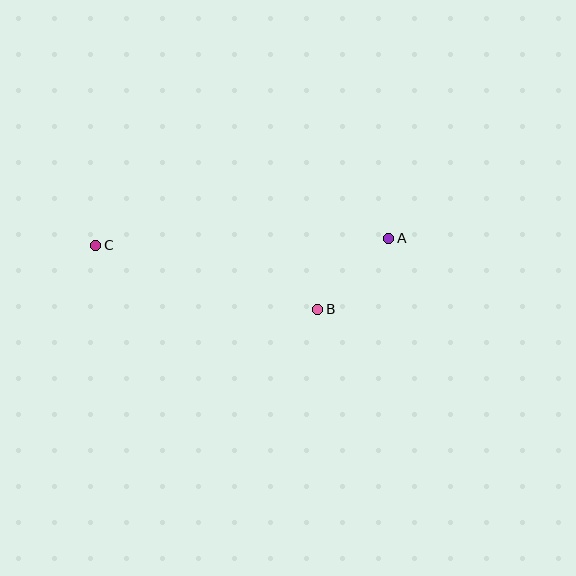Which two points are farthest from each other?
Points A and C are farthest from each other.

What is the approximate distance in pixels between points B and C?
The distance between B and C is approximately 231 pixels.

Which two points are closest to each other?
Points A and B are closest to each other.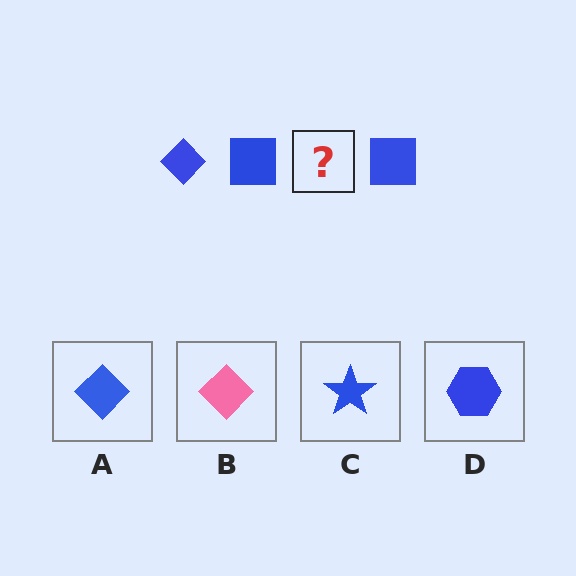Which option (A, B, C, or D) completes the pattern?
A.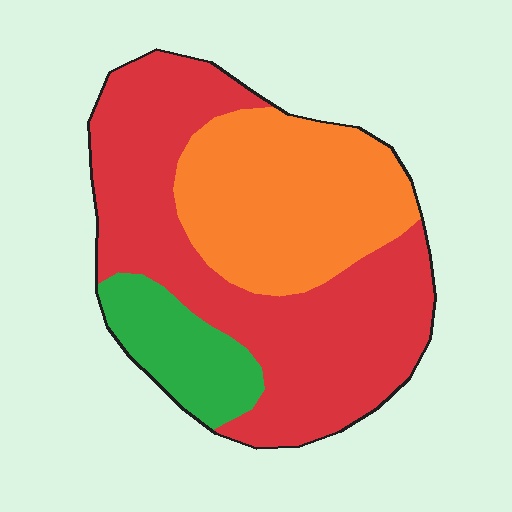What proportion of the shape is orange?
Orange covers about 35% of the shape.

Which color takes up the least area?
Green, at roughly 15%.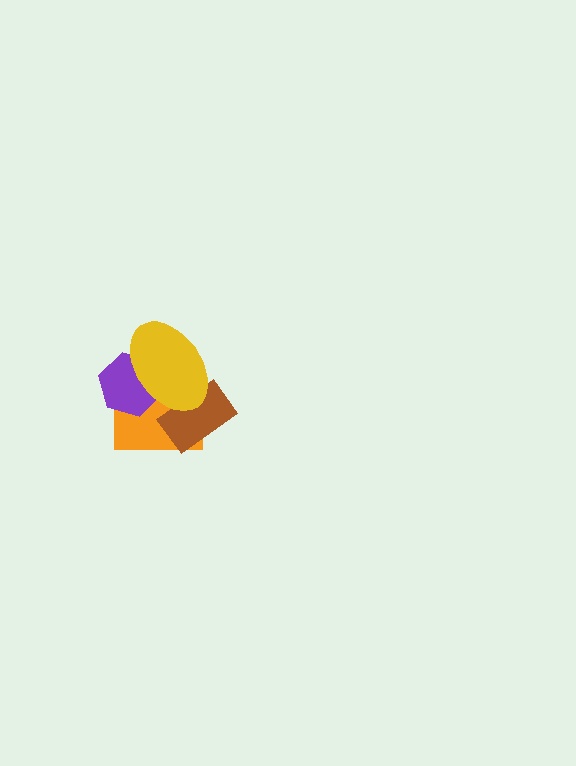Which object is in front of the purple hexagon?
The yellow ellipse is in front of the purple hexagon.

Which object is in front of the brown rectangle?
The yellow ellipse is in front of the brown rectangle.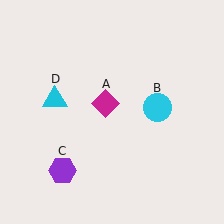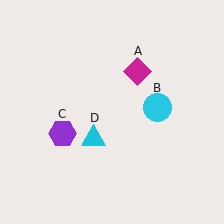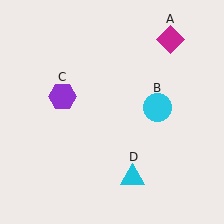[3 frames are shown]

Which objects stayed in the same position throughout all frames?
Cyan circle (object B) remained stationary.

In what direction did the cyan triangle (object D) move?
The cyan triangle (object D) moved down and to the right.